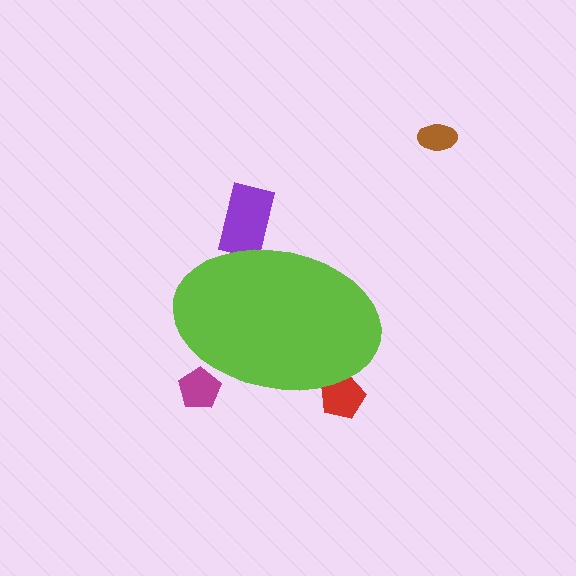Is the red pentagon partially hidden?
Yes, the red pentagon is partially hidden behind the lime ellipse.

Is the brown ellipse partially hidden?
No, the brown ellipse is fully visible.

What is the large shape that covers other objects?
A lime ellipse.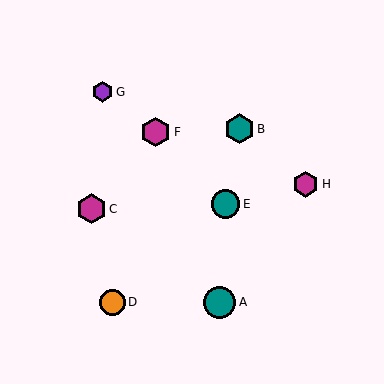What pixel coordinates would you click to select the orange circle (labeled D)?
Click at (113, 302) to select the orange circle D.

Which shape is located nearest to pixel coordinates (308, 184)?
The magenta hexagon (labeled H) at (305, 184) is nearest to that location.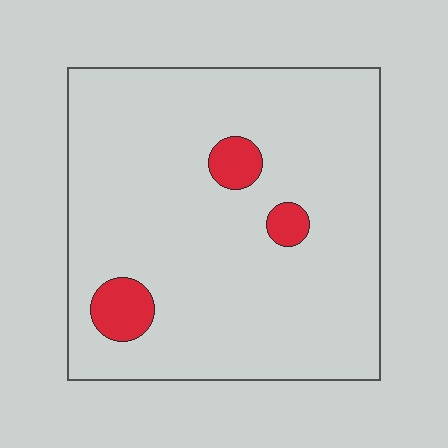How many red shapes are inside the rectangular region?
3.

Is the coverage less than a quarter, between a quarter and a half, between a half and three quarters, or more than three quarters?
Less than a quarter.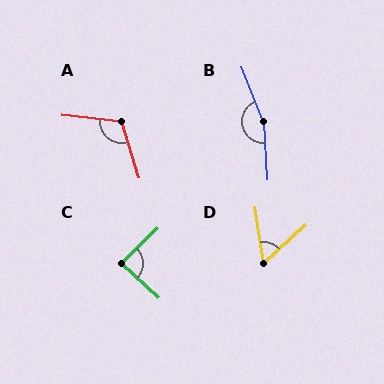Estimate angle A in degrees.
Approximately 113 degrees.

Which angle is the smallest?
D, at approximately 56 degrees.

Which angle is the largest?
B, at approximately 163 degrees.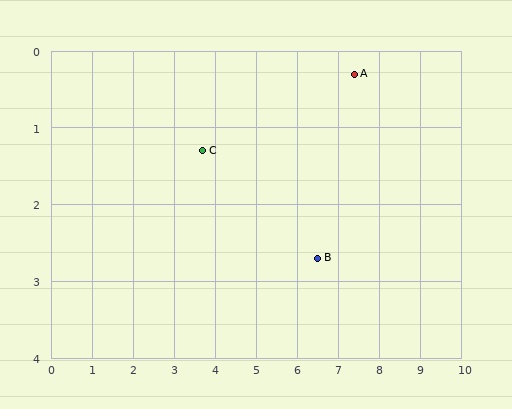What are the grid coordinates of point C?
Point C is at approximately (3.7, 1.3).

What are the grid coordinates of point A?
Point A is at approximately (7.4, 0.3).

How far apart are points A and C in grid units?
Points A and C are about 3.8 grid units apart.